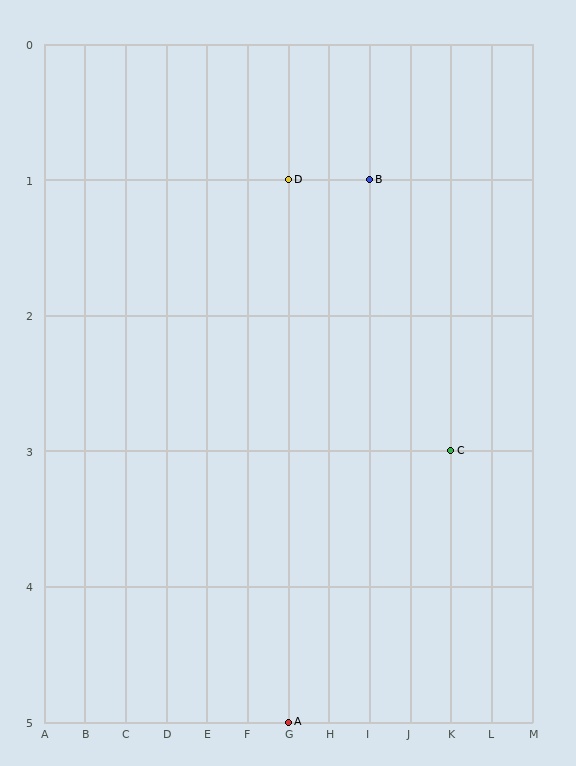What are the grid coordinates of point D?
Point D is at grid coordinates (G, 1).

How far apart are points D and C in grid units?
Points D and C are 4 columns and 2 rows apart (about 4.5 grid units diagonally).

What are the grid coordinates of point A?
Point A is at grid coordinates (G, 5).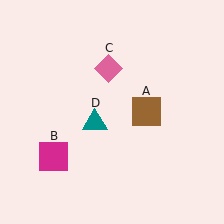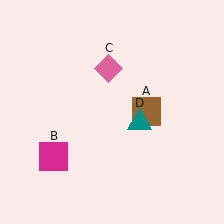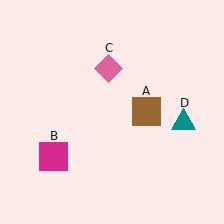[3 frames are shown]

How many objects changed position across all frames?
1 object changed position: teal triangle (object D).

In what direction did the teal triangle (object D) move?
The teal triangle (object D) moved right.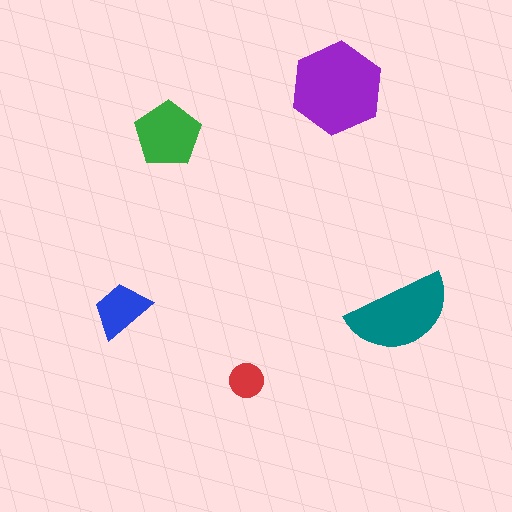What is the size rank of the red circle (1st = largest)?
5th.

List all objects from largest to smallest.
The purple hexagon, the teal semicircle, the green pentagon, the blue trapezoid, the red circle.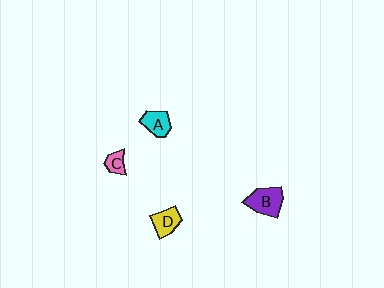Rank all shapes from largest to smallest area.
From largest to smallest: B (purple), A (cyan), D (yellow), C (pink).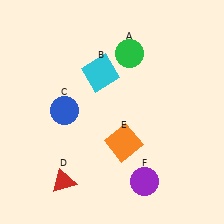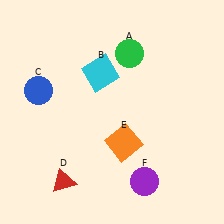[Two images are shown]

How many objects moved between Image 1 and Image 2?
1 object moved between the two images.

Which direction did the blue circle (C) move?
The blue circle (C) moved left.